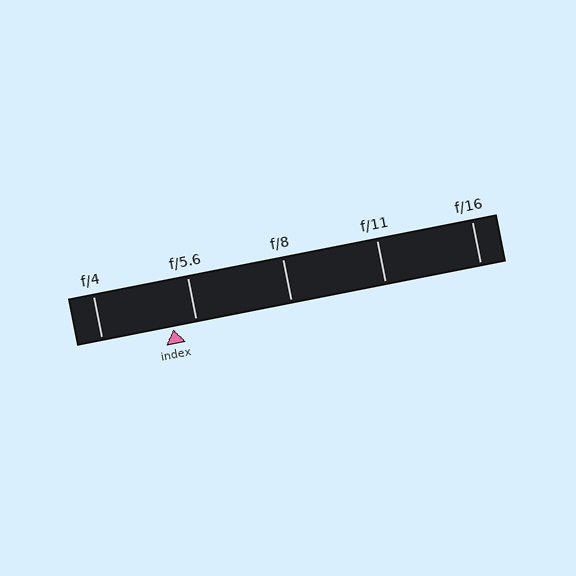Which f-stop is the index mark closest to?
The index mark is closest to f/5.6.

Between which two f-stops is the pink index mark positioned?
The index mark is between f/4 and f/5.6.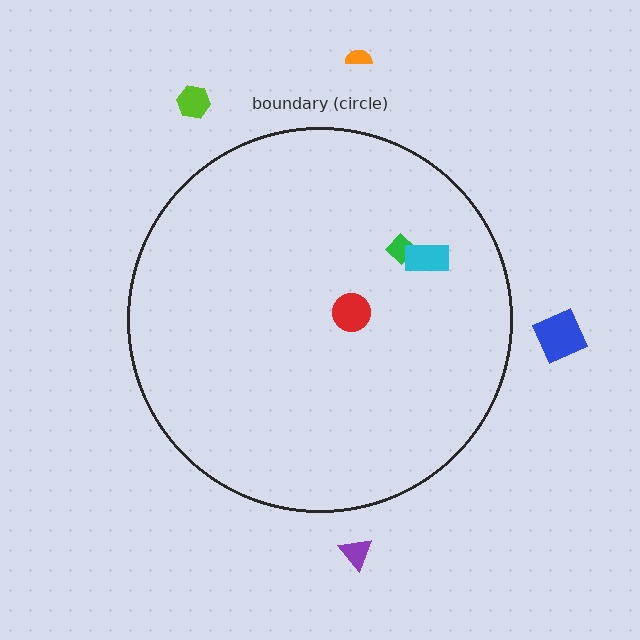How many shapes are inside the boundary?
3 inside, 4 outside.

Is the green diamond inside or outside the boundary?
Inside.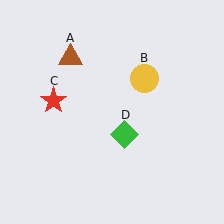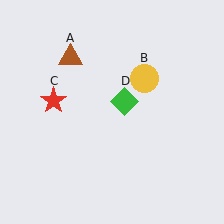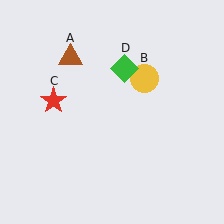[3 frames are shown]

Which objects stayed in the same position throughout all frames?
Brown triangle (object A) and yellow circle (object B) and red star (object C) remained stationary.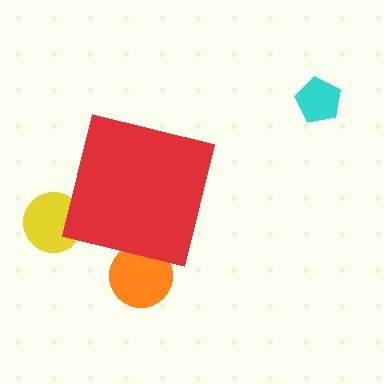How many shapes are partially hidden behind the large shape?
2 shapes are partially hidden.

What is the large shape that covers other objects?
A red square.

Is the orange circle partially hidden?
Yes, the orange circle is partially hidden behind the red square.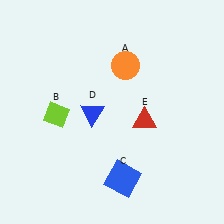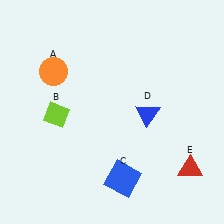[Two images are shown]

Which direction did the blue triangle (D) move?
The blue triangle (D) moved right.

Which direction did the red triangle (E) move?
The red triangle (E) moved down.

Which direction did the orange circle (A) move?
The orange circle (A) moved left.